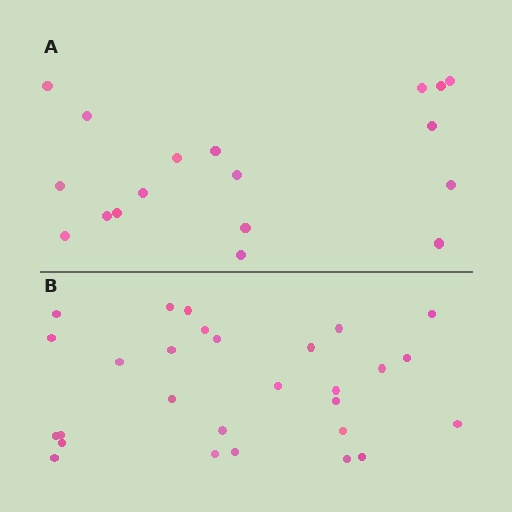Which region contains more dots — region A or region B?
Region B (the bottom region) has more dots.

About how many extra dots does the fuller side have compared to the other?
Region B has roughly 10 or so more dots than region A.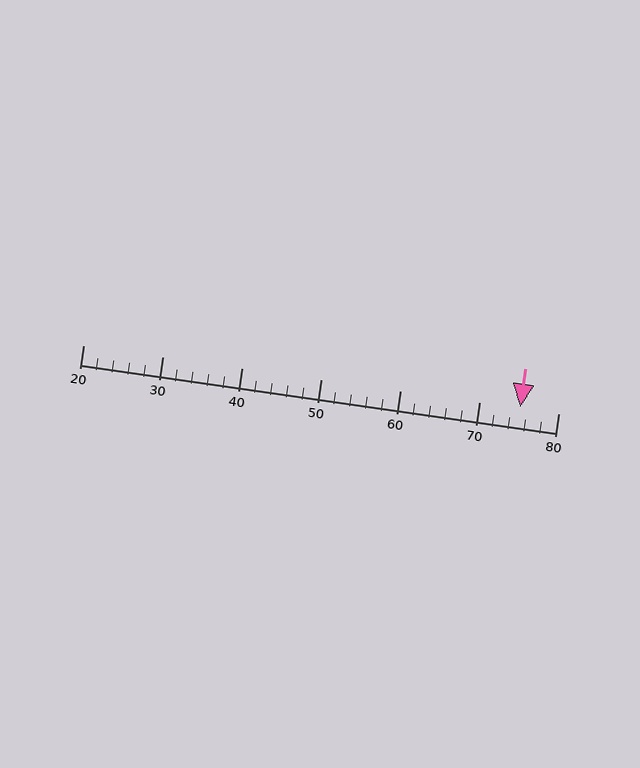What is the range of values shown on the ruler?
The ruler shows values from 20 to 80.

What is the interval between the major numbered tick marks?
The major tick marks are spaced 10 units apart.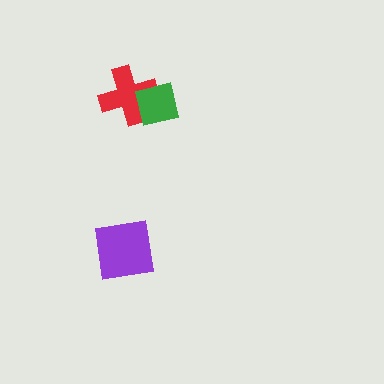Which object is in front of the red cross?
The green square is in front of the red cross.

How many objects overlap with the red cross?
1 object overlaps with the red cross.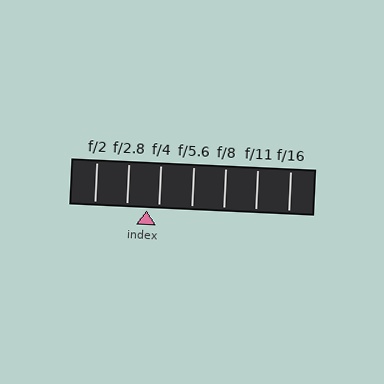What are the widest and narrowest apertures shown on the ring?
The widest aperture shown is f/2 and the narrowest is f/16.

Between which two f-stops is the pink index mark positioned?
The index mark is between f/2.8 and f/4.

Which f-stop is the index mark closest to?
The index mark is closest to f/4.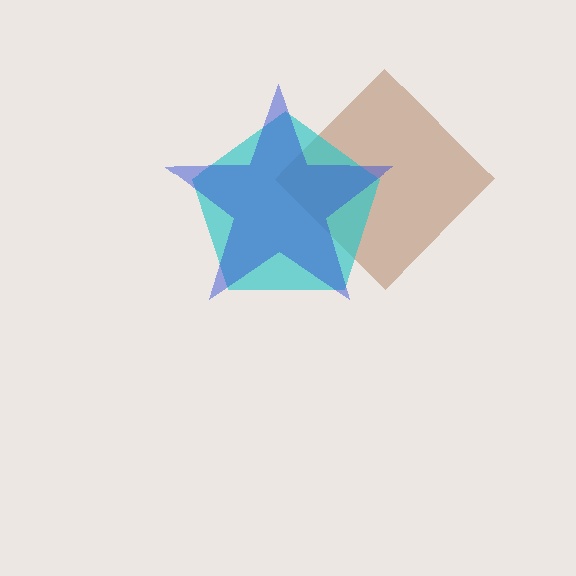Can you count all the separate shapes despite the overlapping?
Yes, there are 3 separate shapes.